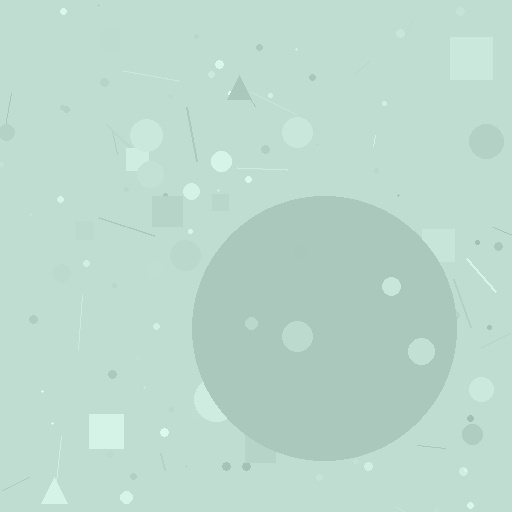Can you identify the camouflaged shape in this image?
The camouflaged shape is a circle.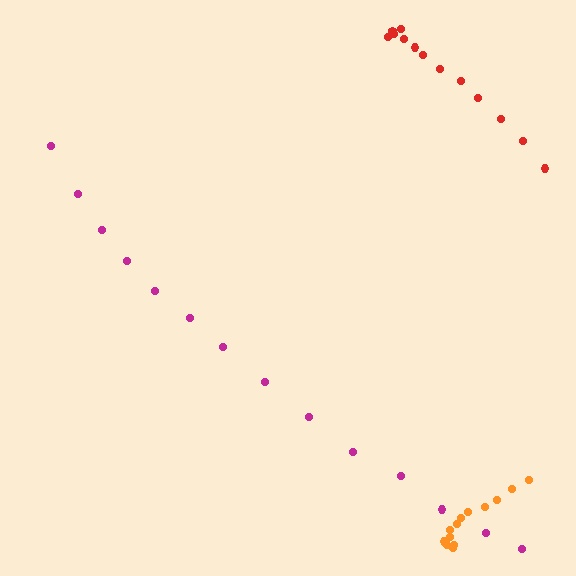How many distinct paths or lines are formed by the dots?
There are 3 distinct paths.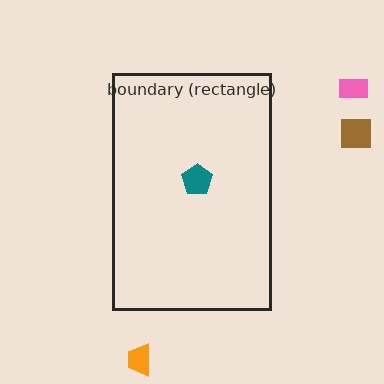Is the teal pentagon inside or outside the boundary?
Inside.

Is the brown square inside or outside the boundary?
Outside.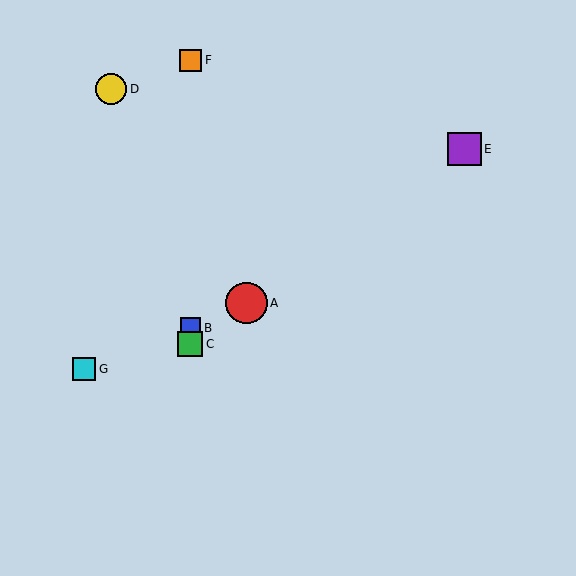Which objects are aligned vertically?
Objects B, C, F are aligned vertically.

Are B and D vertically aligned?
No, B is at x≈190 and D is at x≈111.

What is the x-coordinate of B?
Object B is at x≈190.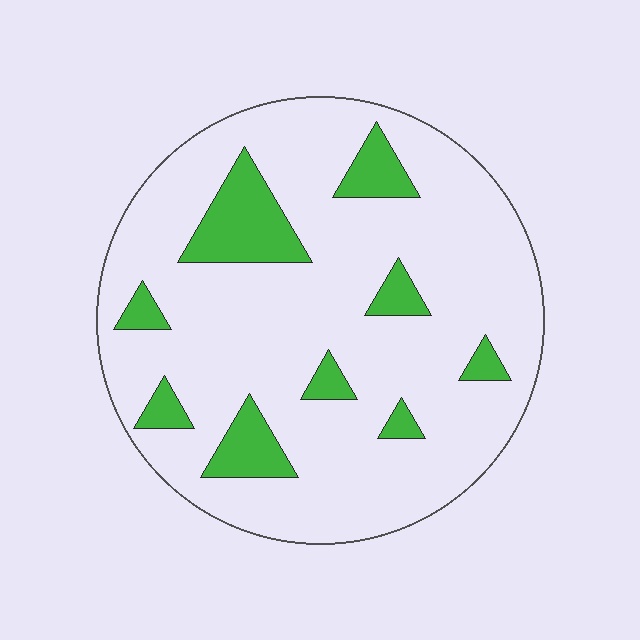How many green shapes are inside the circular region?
9.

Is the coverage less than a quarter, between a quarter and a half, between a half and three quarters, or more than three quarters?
Less than a quarter.